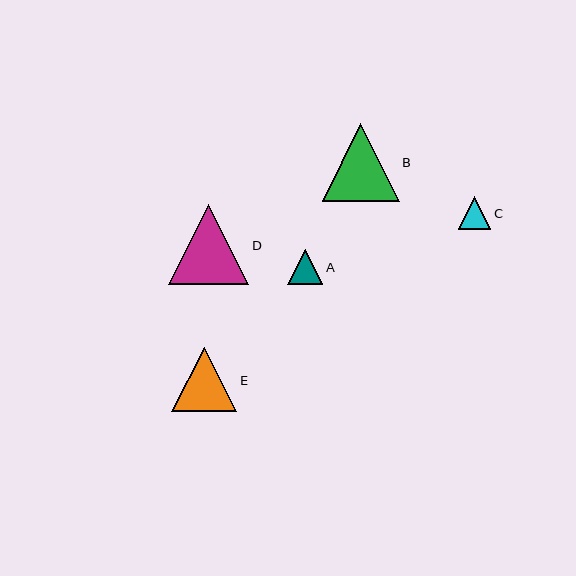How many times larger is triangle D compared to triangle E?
Triangle D is approximately 1.2 times the size of triangle E.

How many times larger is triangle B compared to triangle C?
Triangle B is approximately 2.4 times the size of triangle C.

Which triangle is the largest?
Triangle D is the largest with a size of approximately 80 pixels.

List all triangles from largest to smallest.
From largest to smallest: D, B, E, A, C.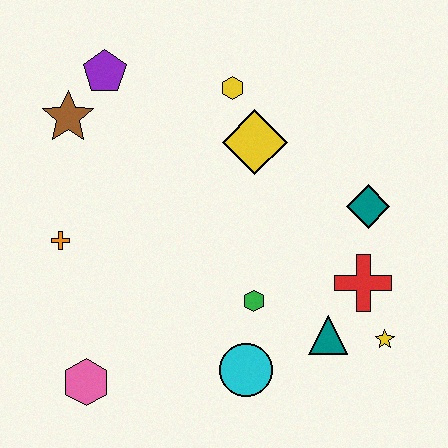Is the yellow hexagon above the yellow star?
Yes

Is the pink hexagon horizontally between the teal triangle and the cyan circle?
No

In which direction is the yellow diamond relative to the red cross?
The yellow diamond is above the red cross.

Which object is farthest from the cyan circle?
The purple pentagon is farthest from the cyan circle.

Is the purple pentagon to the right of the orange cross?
Yes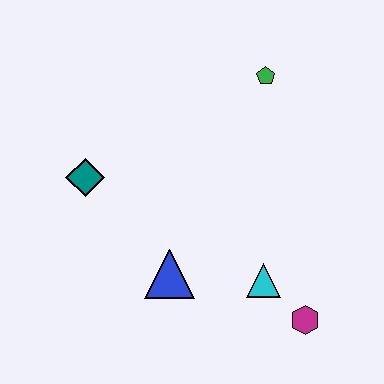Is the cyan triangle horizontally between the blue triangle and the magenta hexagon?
Yes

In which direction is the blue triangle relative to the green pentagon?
The blue triangle is below the green pentagon.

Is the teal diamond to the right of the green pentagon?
No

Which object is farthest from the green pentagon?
The magenta hexagon is farthest from the green pentagon.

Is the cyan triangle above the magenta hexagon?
Yes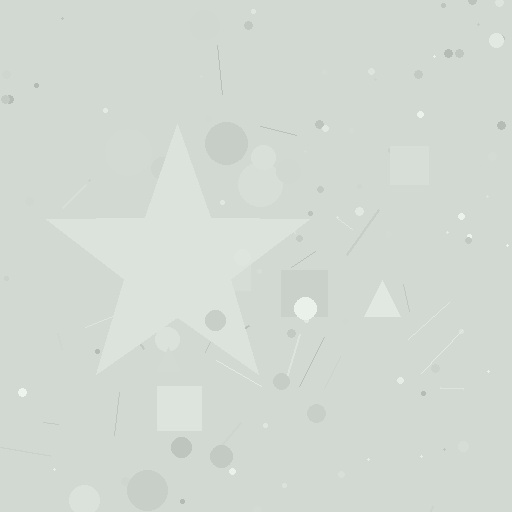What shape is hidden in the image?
A star is hidden in the image.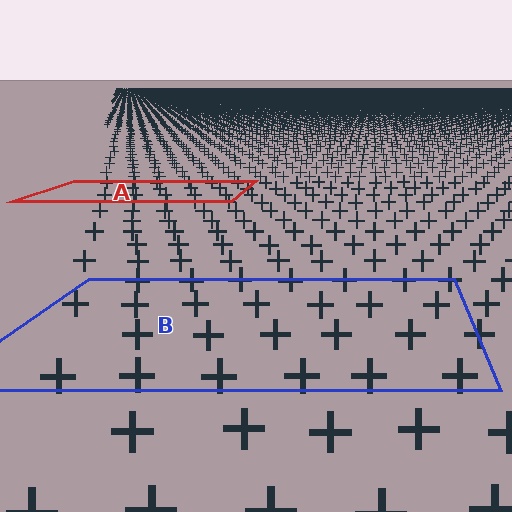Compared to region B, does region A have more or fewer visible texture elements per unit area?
Region A has more texture elements per unit area — they are packed more densely because it is farther away.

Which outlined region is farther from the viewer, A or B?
Region A is farther from the viewer — the texture elements inside it appear smaller and more densely packed.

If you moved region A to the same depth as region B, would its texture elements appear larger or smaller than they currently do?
They would appear larger. At a closer depth, the same texture elements are projected at a bigger on-screen size.